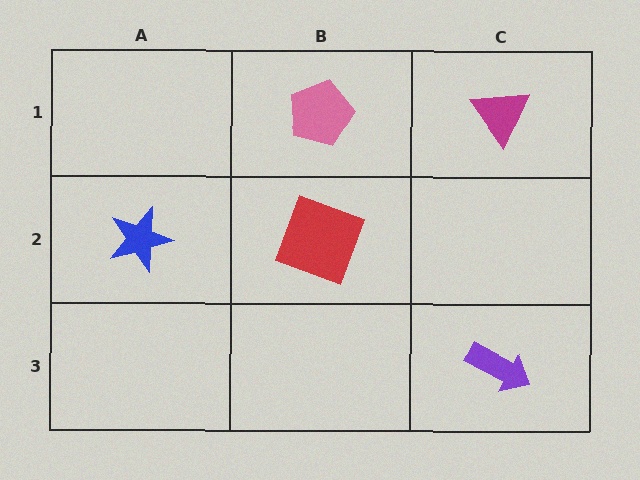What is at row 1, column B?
A pink pentagon.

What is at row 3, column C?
A purple arrow.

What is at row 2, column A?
A blue star.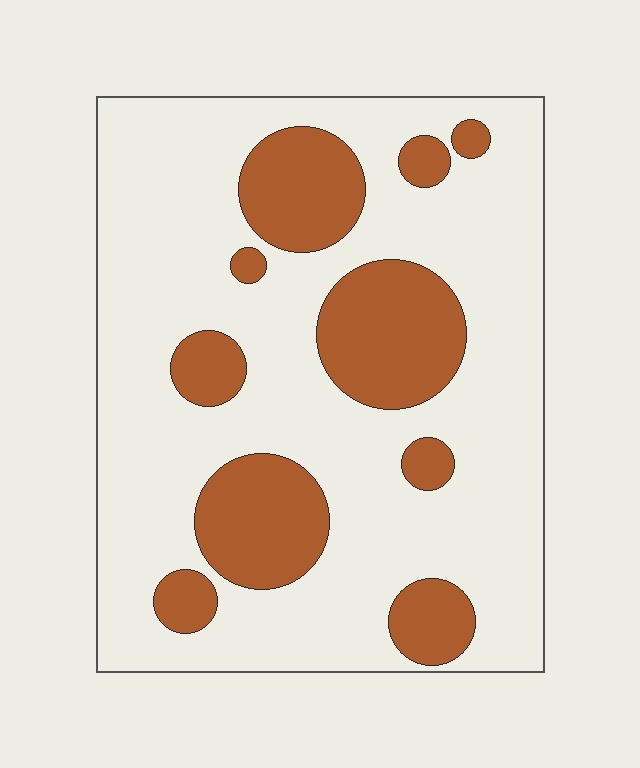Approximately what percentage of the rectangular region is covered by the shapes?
Approximately 25%.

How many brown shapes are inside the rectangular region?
10.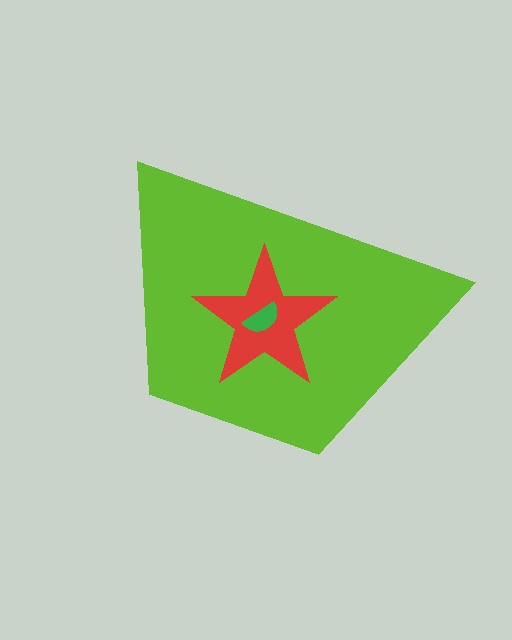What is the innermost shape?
The green semicircle.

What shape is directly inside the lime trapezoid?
The red star.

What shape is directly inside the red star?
The green semicircle.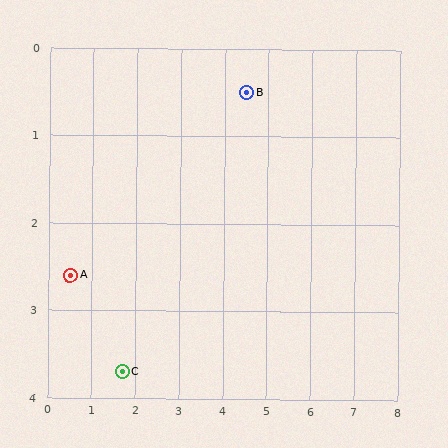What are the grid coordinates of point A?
Point A is at approximately (0.5, 2.6).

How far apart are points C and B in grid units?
Points C and B are about 4.3 grid units apart.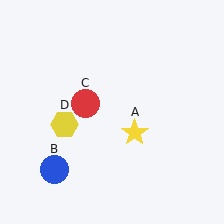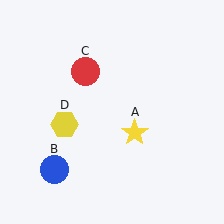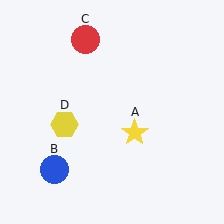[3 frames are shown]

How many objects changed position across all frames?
1 object changed position: red circle (object C).